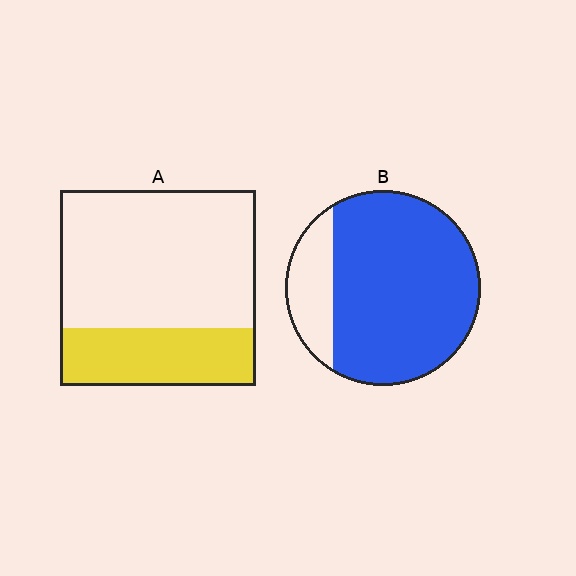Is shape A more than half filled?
No.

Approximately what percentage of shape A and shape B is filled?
A is approximately 30% and B is approximately 80%.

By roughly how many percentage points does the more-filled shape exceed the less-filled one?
By roughly 50 percentage points (B over A).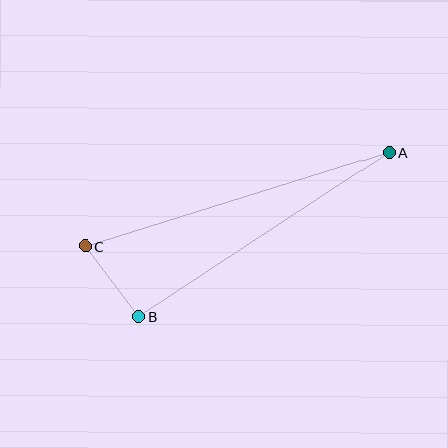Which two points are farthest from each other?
Points A and C are farthest from each other.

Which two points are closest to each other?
Points B and C are closest to each other.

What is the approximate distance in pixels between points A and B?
The distance between A and B is approximately 300 pixels.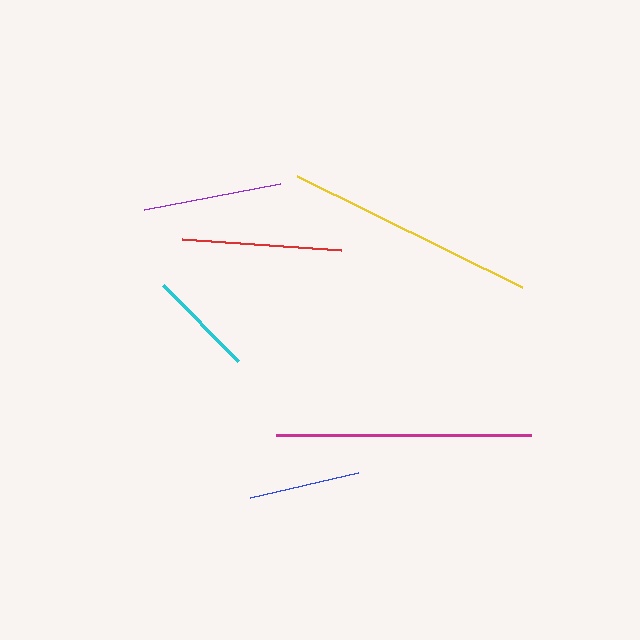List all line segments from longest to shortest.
From longest to shortest: magenta, yellow, red, purple, blue, cyan.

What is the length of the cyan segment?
The cyan segment is approximately 106 pixels long.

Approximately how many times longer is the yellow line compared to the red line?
The yellow line is approximately 1.6 times the length of the red line.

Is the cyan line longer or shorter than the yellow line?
The yellow line is longer than the cyan line.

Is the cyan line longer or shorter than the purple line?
The purple line is longer than the cyan line.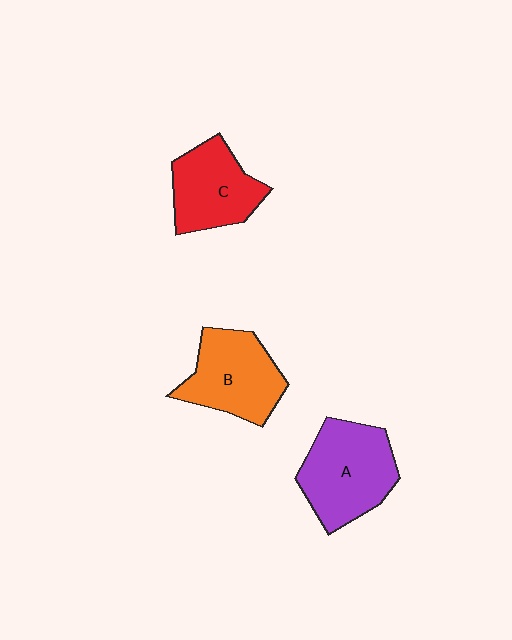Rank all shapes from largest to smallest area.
From largest to smallest: A (purple), B (orange), C (red).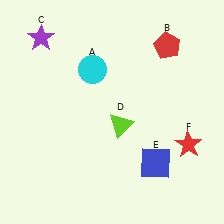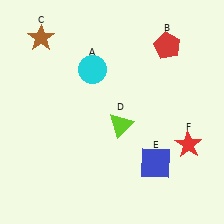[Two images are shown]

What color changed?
The star (C) changed from purple in Image 1 to brown in Image 2.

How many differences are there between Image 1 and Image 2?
There is 1 difference between the two images.